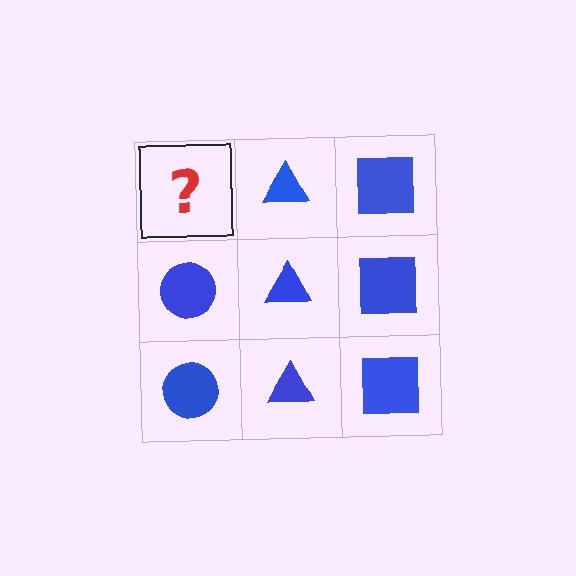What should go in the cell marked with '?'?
The missing cell should contain a blue circle.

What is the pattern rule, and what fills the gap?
The rule is that each column has a consistent shape. The gap should be filled with a blue circle.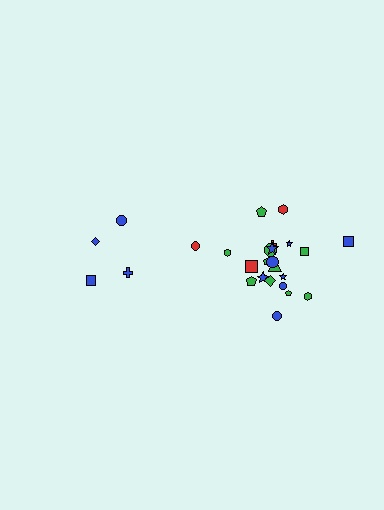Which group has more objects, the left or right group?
The right group.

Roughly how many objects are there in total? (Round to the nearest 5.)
Roughly 25 objects in total.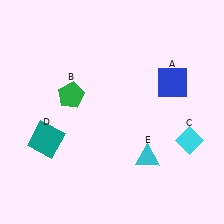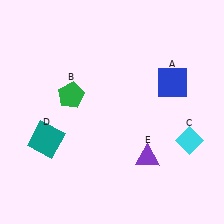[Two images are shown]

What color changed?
The triangle (E) changed from cyan in Image 1 to purple in Image 2.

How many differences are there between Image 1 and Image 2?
There is 1 difference between the two images.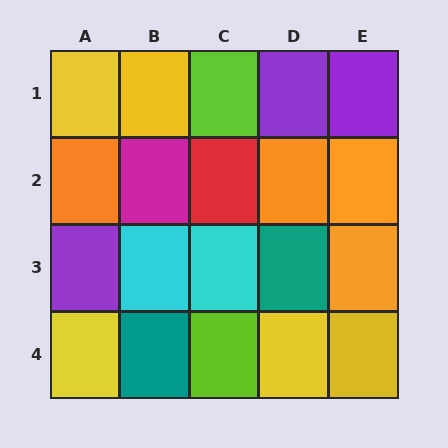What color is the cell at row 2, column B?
Magenta.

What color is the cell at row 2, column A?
Orange.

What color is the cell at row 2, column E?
Orange.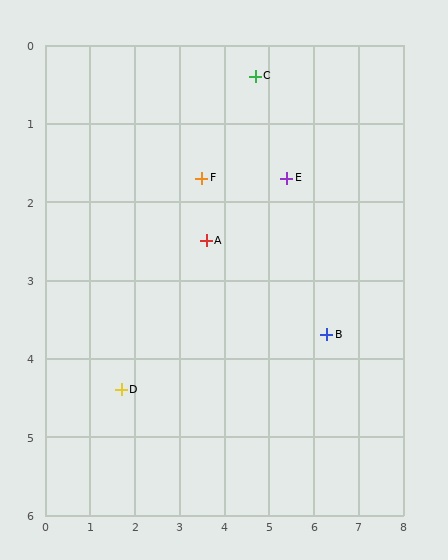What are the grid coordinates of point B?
Point B is at approximately (6.3, 3.7).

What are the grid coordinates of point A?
Point A is at approximately (3.6, 2.5).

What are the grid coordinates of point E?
Point E is at approximately (5.4, 1.7).